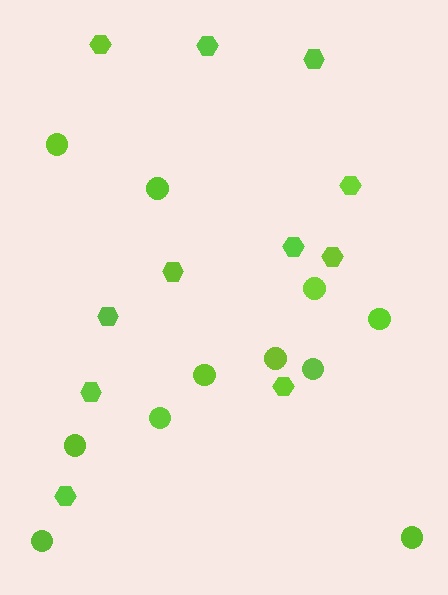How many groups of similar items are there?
There are 2 groups: one group of hexagons (11) and one group of circles (11).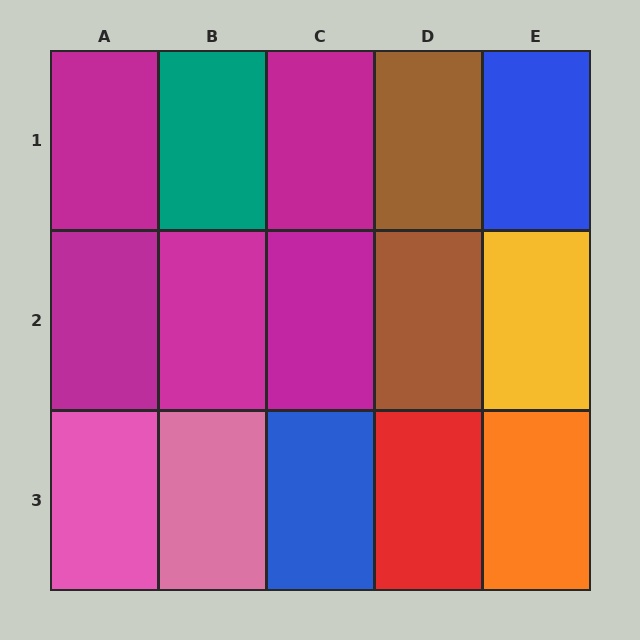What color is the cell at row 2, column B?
Magenta.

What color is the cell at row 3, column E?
Orange.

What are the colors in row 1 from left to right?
Magenta, teal, magenta, brown, blue.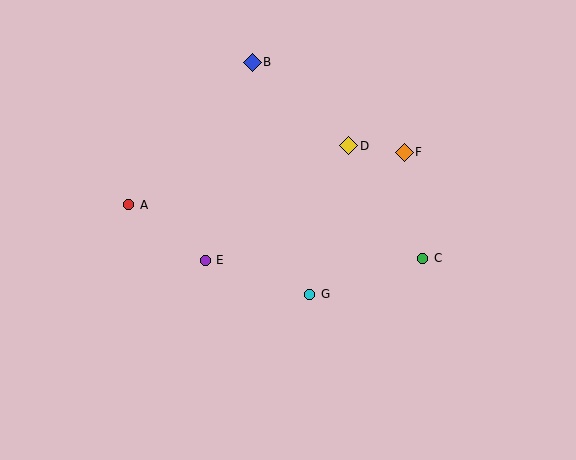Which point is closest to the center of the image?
Point G at (310, 294) is closest to the center.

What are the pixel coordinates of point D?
Point D is at (349, 146).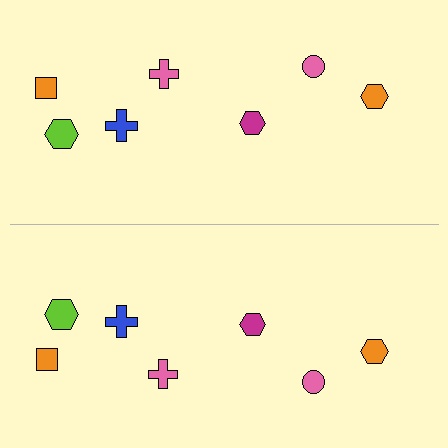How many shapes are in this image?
There are 14 shapes in this image.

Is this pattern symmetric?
Yes, this pattern has bilateral (reflection) symmetry.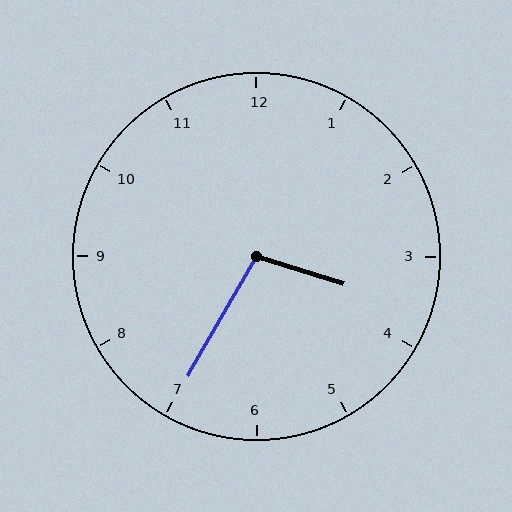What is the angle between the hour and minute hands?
Approximately 102 degrees.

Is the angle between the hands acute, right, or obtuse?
It is obtuse.